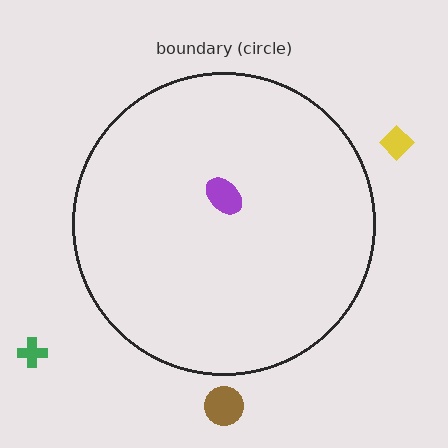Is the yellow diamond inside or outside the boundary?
Outside.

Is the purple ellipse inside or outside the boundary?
Inside.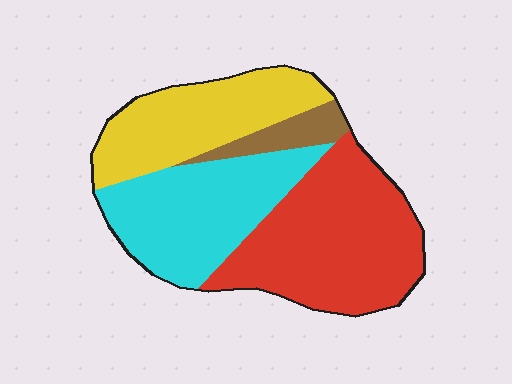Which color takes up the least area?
Brown, at roughly 5%.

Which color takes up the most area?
Red, at roughly 40%.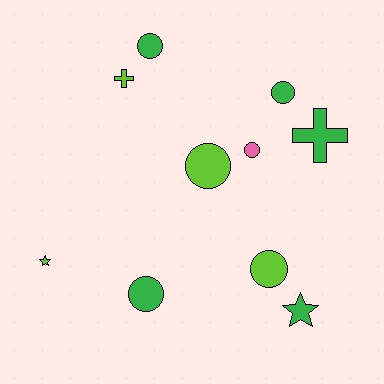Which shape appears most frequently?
Circle, with 6 objects.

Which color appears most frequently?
Green, with 5 objects.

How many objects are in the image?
There are 10 objects.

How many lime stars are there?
There is 1 lime star.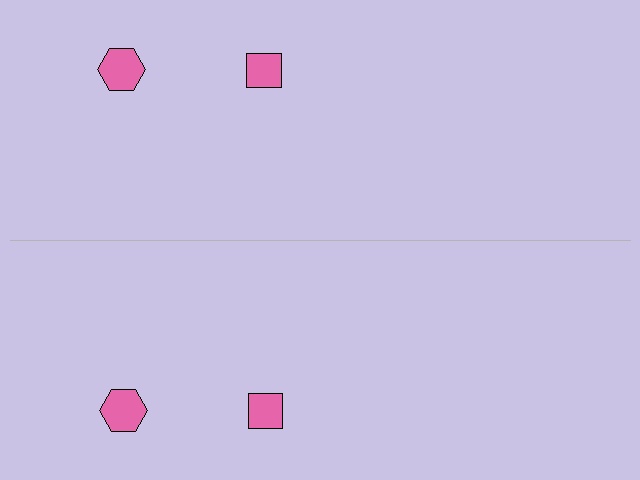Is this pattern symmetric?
Yes, this pattern has bilateral (reflection) symmetry.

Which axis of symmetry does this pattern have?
The pattern has a horizontal axis of symmetry running through the center of the image.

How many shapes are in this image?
There are 4 shapes in this image.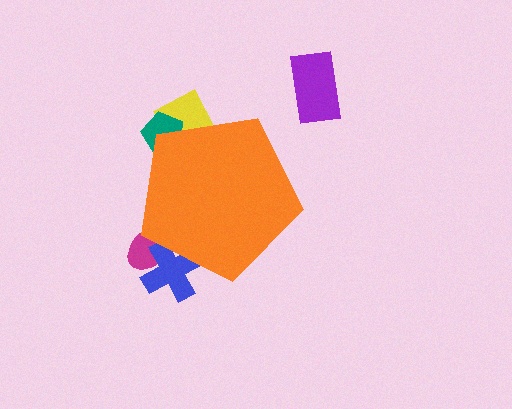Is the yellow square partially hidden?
Yes, the yellow square is partially hidden behind the orange pentagon.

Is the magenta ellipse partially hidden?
Yes, the magenta ellipse is partially hidden behind the orange pentagon.